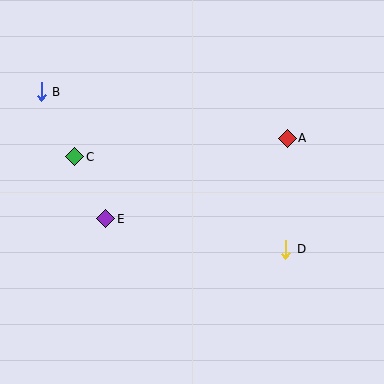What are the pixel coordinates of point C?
Point C is at (75, 157).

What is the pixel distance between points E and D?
The distance between E and D is 182 pixels.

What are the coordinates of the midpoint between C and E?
The midpoint between C and E is at (90, 188).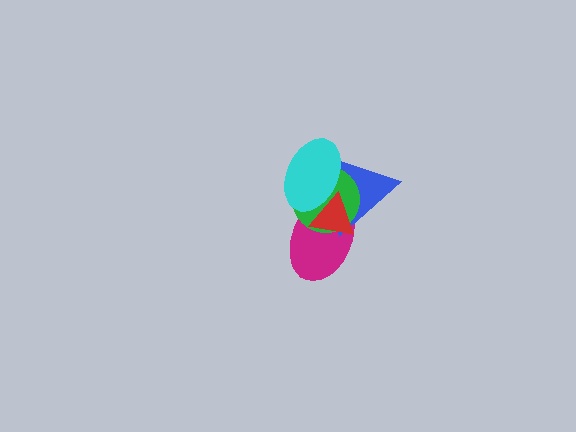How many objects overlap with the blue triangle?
4 objects overlap with the blue triangle.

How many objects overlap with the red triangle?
4 objects overlap with the red triangle.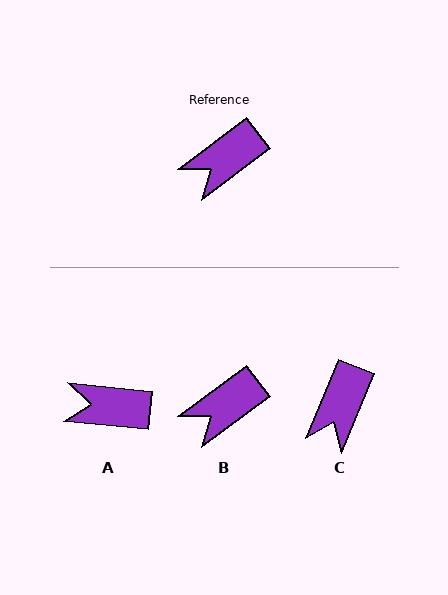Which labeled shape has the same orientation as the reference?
B.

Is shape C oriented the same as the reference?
No, it is off by about 31 degrees.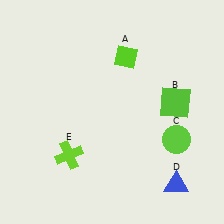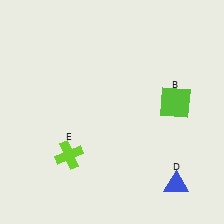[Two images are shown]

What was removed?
The lime circle (C), the lime diamond (A) were removed in Image 2.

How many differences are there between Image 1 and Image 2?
There are 2 differences between the two images.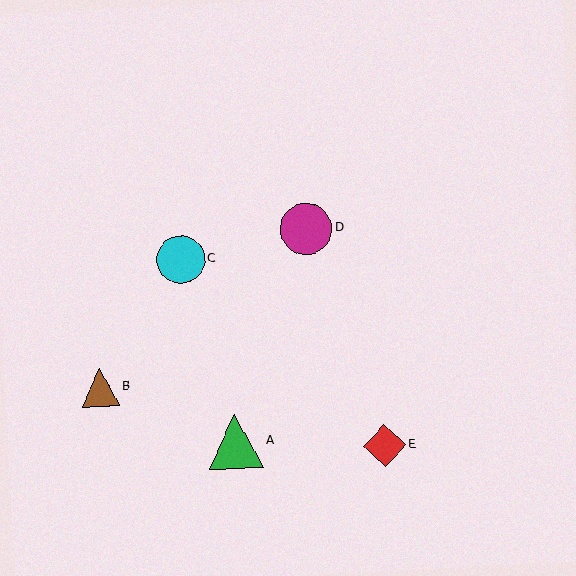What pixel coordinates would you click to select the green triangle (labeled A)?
Click at (235, 442) to select the green triangle A.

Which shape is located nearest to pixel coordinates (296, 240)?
The magenta circle (labeled D) at (306, 229) is nearest to that location.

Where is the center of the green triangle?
The center of the green triangle is at (235, 442).